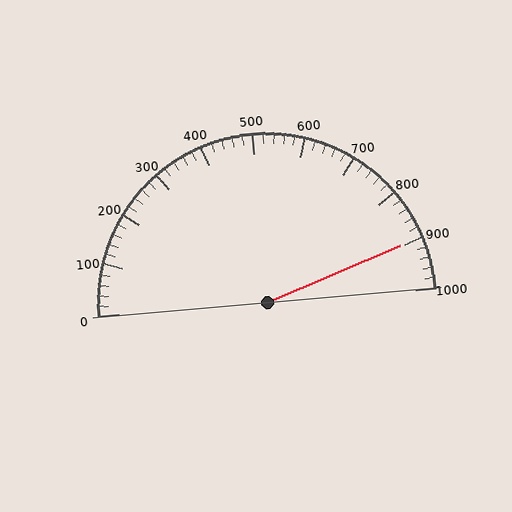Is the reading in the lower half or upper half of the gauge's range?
The reading is in the upper half of the range (0 to 1000).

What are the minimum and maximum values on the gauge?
The gauge ranges from 0 to 1000.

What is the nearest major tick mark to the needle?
The nearest major tick mark is 900.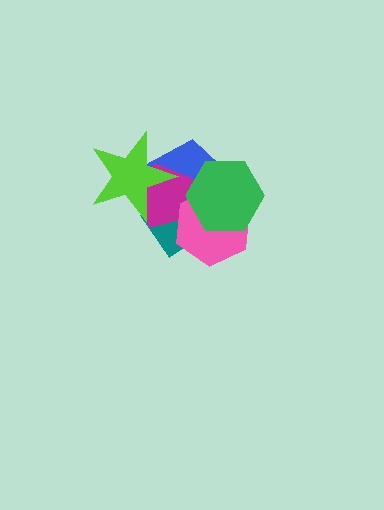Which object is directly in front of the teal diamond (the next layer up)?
The magenta pentagon is directly in front of the teal diamond.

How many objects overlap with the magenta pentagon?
5 objects overlap with the magenta pentagon.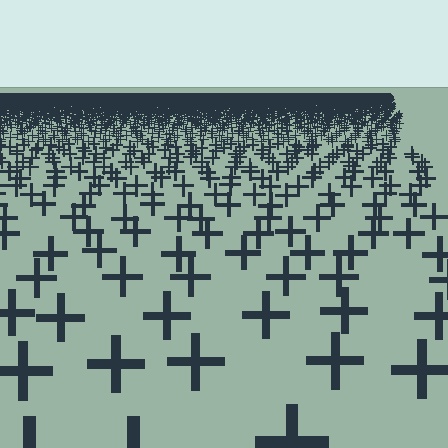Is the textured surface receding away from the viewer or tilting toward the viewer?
The surface is receding away from the viewer. Texture elements get smaller and denser toward the top.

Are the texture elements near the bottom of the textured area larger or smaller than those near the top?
Larger. Near the bottom, elements are closer to the viewer and appear at a bigger on-screen size.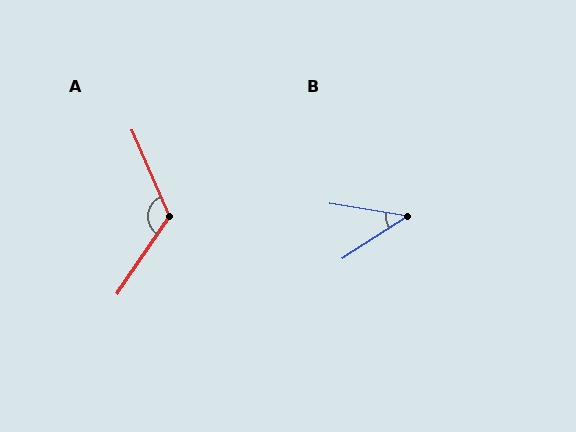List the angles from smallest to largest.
B (42°), A (123°).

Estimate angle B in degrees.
Approximately 42 degrees.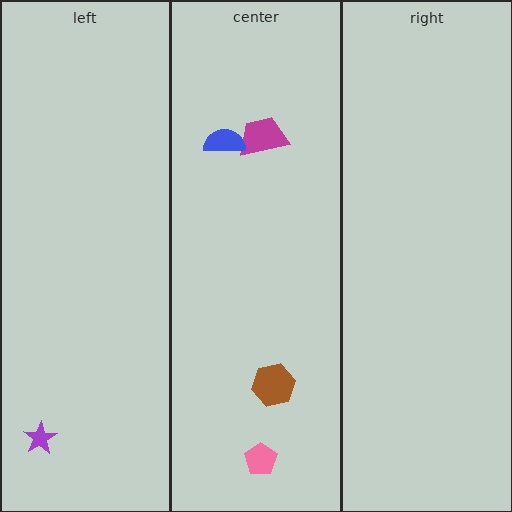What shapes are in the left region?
The purple star.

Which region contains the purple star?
The left region.